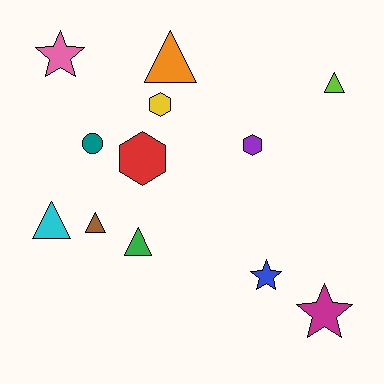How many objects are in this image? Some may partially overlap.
There are 12 objects.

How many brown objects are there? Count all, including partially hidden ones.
There is 1 brown object.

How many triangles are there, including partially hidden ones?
There are 5 triangles.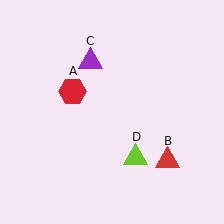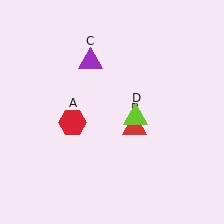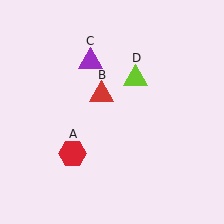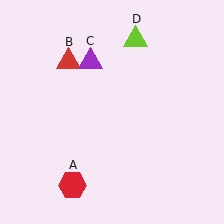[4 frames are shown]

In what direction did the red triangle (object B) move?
The red triangle (object B) moved up and to the left.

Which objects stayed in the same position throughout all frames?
Purple triangle (object C) remained stationary.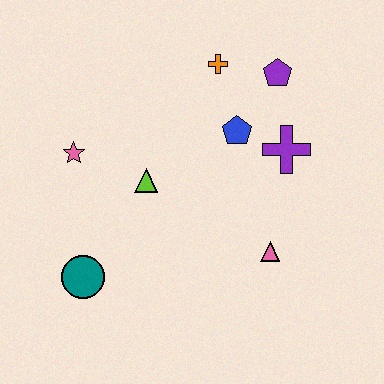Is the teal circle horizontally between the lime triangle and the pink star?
Yes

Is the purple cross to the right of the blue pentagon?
Yes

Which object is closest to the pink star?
The lime triangle is closest to the pink star.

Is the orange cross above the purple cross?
Yes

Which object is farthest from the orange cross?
The teal circle is farthest from the orange cross.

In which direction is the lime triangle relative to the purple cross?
The lime triangle is to the left of the purple cross.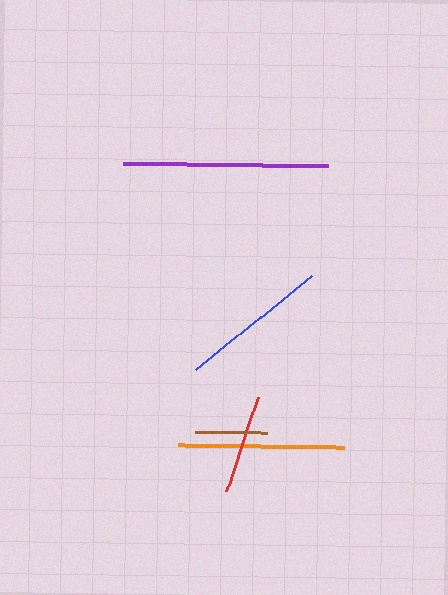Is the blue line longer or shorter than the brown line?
The blue line is longer than the brown line.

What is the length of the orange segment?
The orange segment is approximately 166 pixels long.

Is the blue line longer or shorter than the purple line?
The purple line is longer than the blue line.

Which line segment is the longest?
The purple line is the longest at approximately 204 pixels.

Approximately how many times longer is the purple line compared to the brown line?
The purple line is approximately 2.8 times the length of the brown line.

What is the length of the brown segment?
The brown segment is approximately 72 pixels long.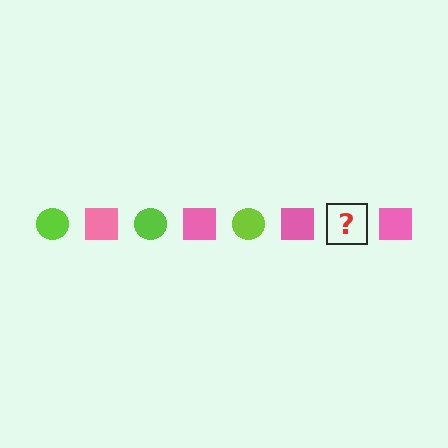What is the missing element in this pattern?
The missing element is a lime circle.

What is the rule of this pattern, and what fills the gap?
The rule is that the pattern alternates between lime circle and pink square. The gap should be filled with a lime circle.